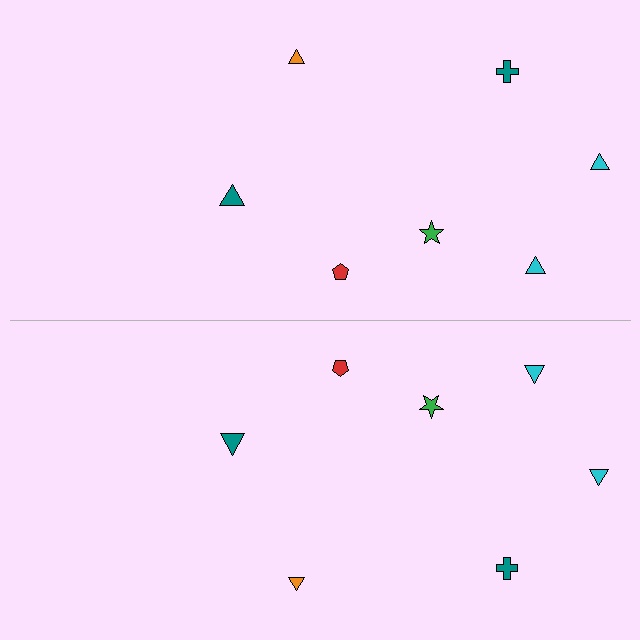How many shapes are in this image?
There are 14 shapes in this image.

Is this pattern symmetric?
Yes, this pattern has bilateral (reflection) symmetry.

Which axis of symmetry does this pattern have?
The pattern has a horizontal axis of symmetry running through the center of the image.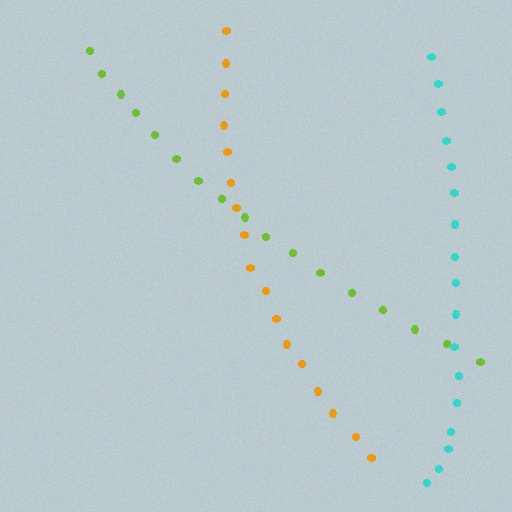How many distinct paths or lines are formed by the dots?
There are 3 distinct paths.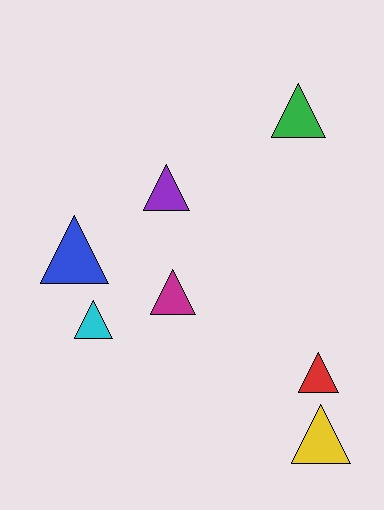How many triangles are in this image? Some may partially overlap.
There are 7 triangles.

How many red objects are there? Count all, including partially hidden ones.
There is 1 red object.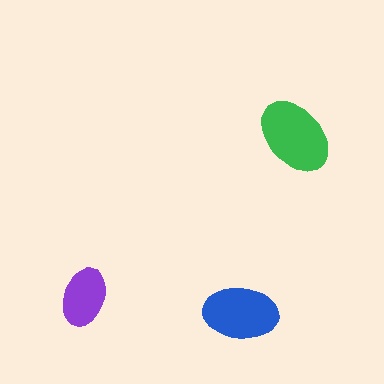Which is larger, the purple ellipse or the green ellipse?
The green one.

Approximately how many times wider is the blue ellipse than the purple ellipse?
About 1.5 times wider.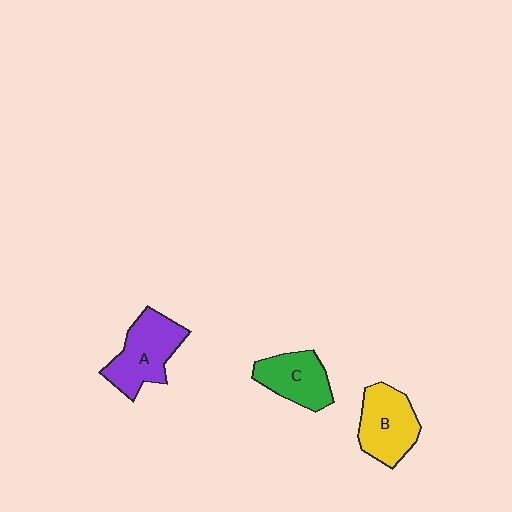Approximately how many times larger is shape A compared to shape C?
Approximately 1.3 times.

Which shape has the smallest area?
Shape C (green).